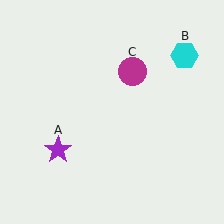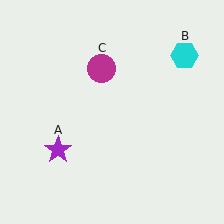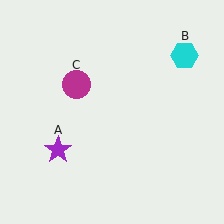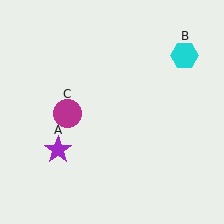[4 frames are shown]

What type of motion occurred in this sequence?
The magenta circle (object C) rotated counterclockwise around the center of the scene.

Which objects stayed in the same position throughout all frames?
Purple star (object A) and cyan hexagon (object B) remained stationary.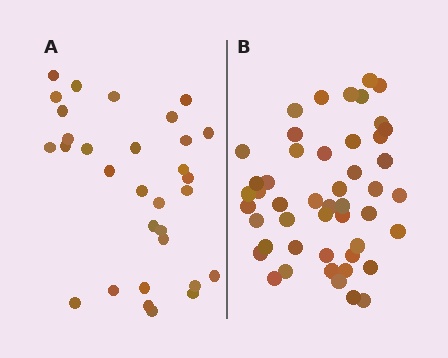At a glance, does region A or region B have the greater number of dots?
Region B (the right region) has more dots.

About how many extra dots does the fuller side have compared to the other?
Region B has approximately 15 more dots than region A.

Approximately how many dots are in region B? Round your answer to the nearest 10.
About 50 dots. (The exact count is 48, which rounds to 50.)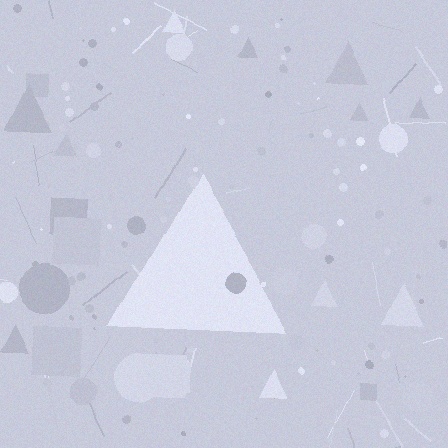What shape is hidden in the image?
A triangle is hidden in the image.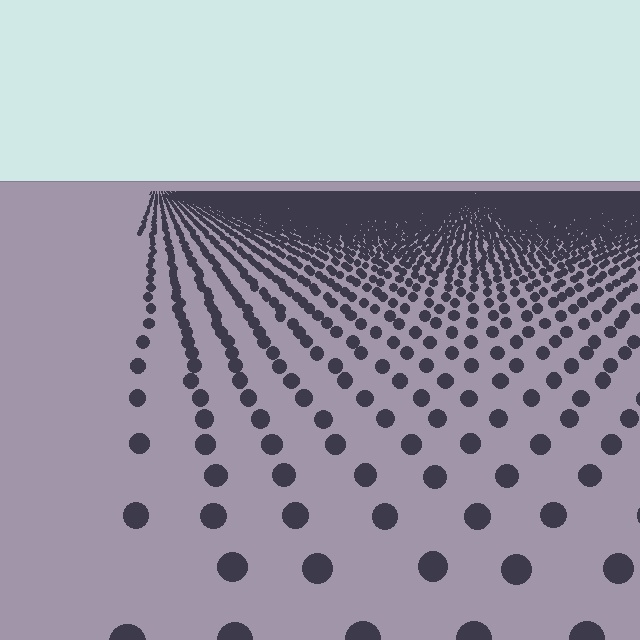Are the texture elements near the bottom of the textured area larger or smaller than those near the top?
Larger. Near the bottom, elements are closer to the viewer and appear at a bigger on-screen size.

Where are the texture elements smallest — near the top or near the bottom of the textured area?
Near the top.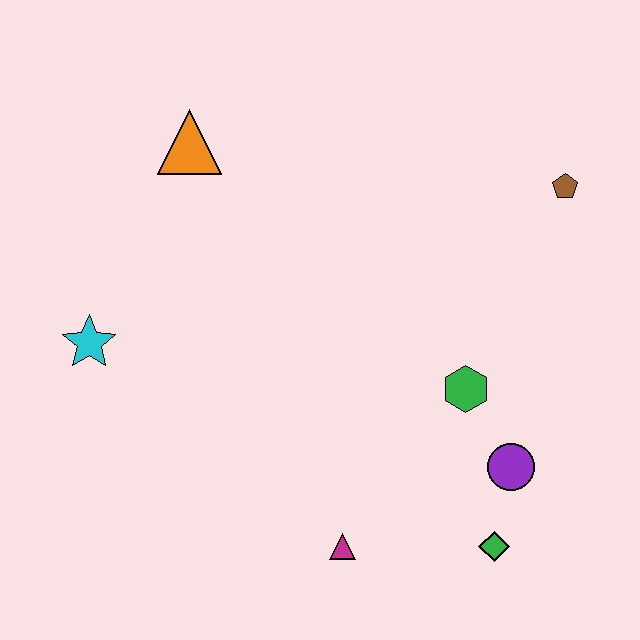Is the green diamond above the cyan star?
No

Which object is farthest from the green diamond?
The orange triangle is farthest from the green diamond.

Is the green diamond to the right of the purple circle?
No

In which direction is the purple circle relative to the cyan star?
The purple circle is to the right of the cyan star.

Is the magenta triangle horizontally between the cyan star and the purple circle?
Yes